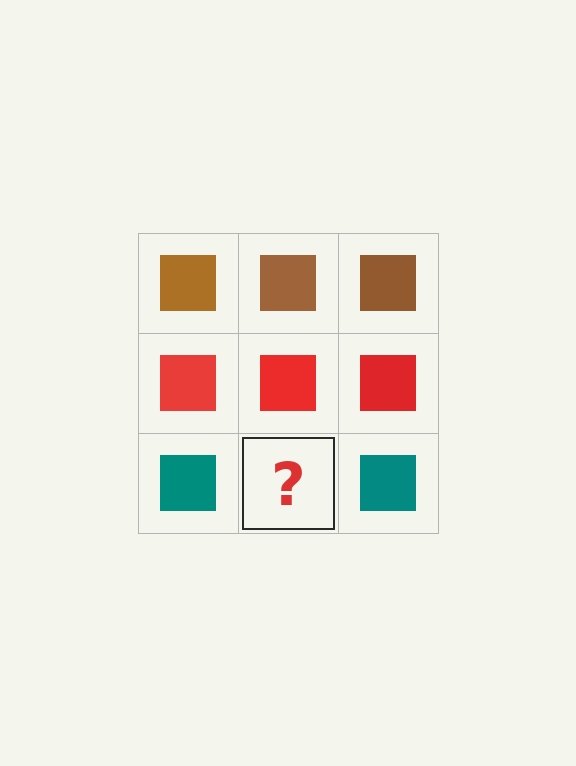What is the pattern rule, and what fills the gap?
The rule is that each row has a consistent color. The gap should be filled with a teal square.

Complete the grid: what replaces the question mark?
The question mark should be replaced with a teal square.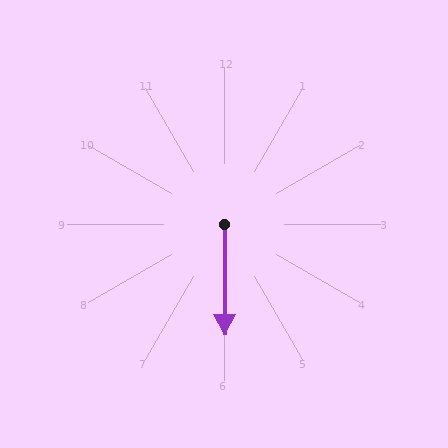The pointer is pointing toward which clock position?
Roughly 6 o'clock.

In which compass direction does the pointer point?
South.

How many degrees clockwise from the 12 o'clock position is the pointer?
Approximately 180 degrees.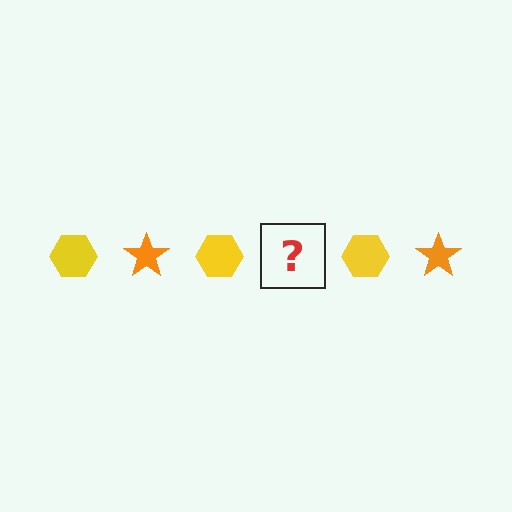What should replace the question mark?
The question mark should be replaced with an orange star.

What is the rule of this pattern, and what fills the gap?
The rule is that the pattern alternates between yellow hexagon and orange star. The gap should be filled with an orange star.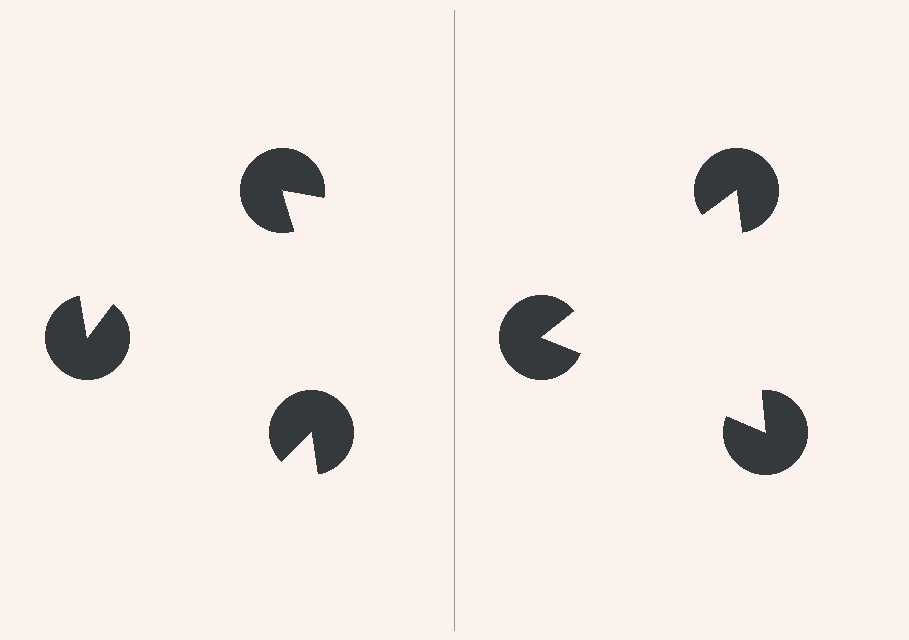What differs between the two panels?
The pac-man discs are positioned identically on both sides; only the wedge orientations differ. On the right they align to a triangle; on the left they are misaligned.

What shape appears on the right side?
An illusory triangle.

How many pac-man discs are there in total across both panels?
6 — 3 on each side.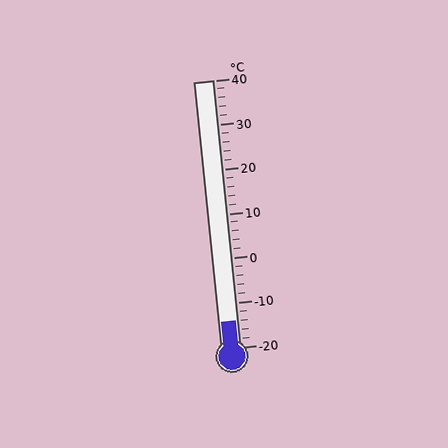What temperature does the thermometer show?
The thermometer shows approximately -14°C.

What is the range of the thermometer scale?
The thermometer scale ranges from -20°C to 40°C.